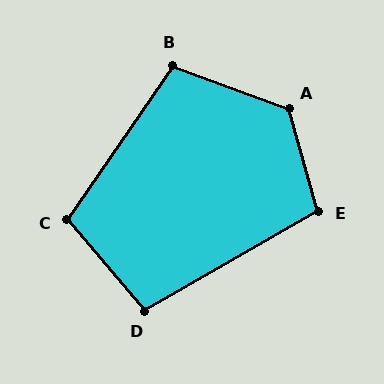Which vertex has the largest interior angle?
A, at approximately 126 degrees.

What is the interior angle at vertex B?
Approximately 104 degrees (obtuse).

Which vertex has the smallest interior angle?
D, at approximately 100 degrees.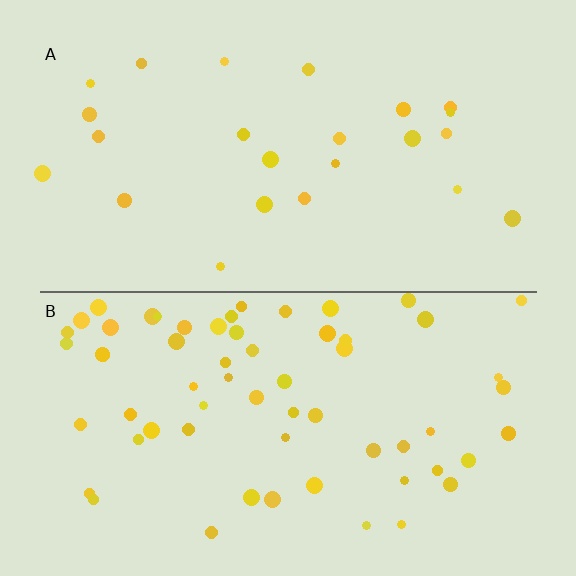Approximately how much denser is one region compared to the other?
Approximately 2.6× — region B over region A.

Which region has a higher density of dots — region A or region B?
B (the bottom).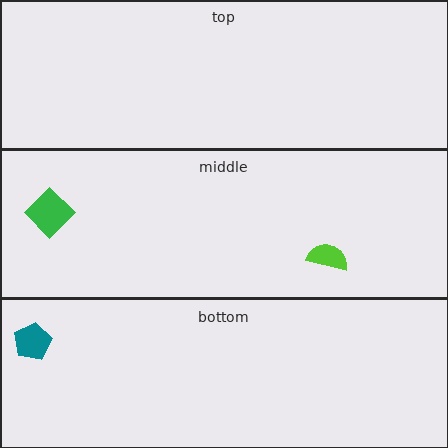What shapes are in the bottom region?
The teal pentagon.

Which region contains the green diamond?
The middle region.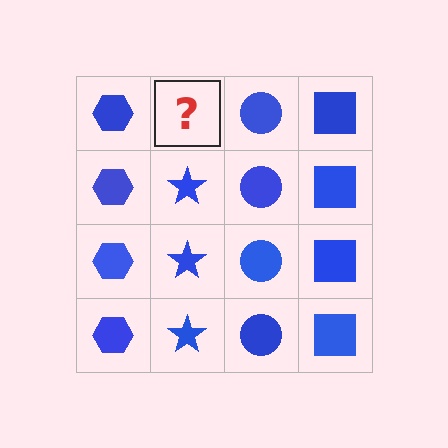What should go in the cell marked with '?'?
The missing cell should contain a blue star.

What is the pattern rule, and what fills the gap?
The rule is that each column has a consistent shape. The gap should be filled with a blue star.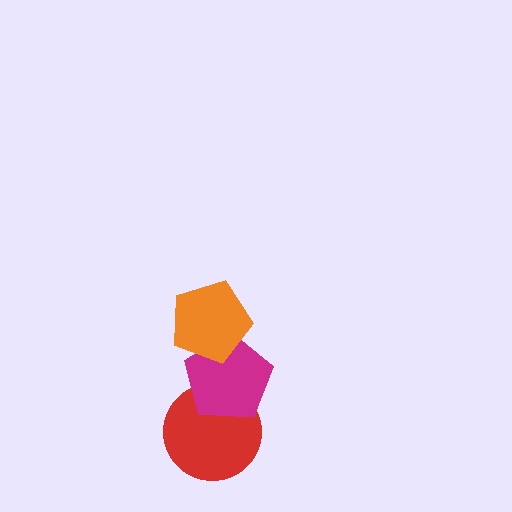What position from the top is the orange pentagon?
The orange pentagon is 1st from the top.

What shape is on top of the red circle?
The magenta pentagon is on top of the red circle.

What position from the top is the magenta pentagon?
The magenta pentagon is 2nd from the top.